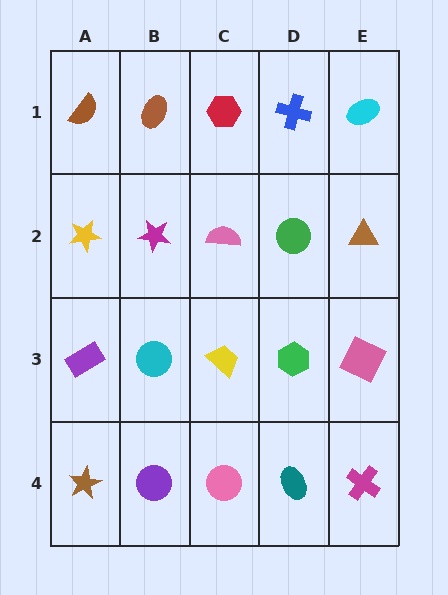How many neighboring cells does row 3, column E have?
3.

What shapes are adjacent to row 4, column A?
A purple rectangle (row 3, column A), a purple circle (row 4, column B).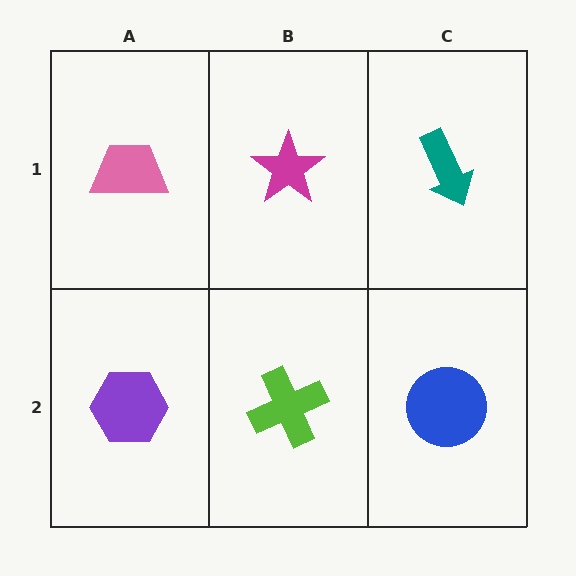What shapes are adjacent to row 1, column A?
A purple hexagon (row 2, column A), a magenta star (row 1, column B).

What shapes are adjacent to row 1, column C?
A blue circle (row 2, column C), a magenta star (row 1, column B).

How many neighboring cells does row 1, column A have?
2.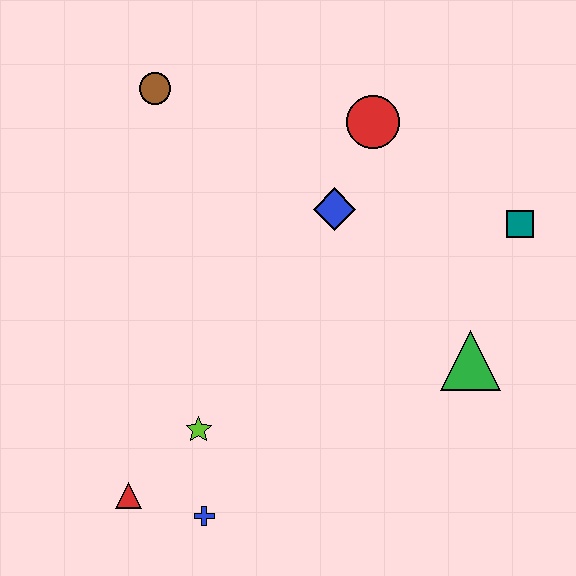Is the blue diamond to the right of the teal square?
No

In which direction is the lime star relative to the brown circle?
The lime star is below the brown circle.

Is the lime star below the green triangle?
Yes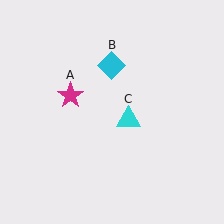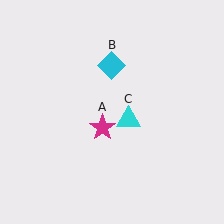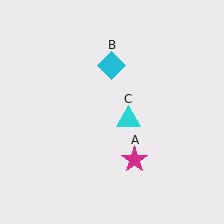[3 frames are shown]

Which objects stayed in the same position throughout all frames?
Cyan diamond (object B) and cyan triangle (object C) remained stationary.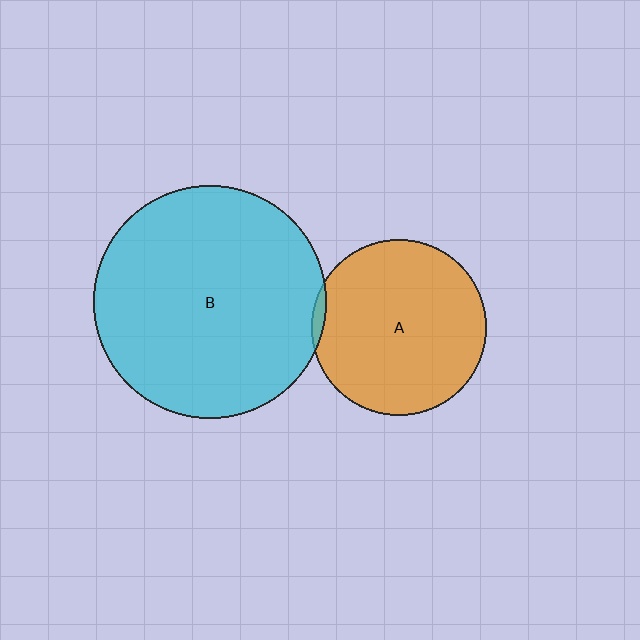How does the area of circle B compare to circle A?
Approximately 1.8 times.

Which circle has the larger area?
Circle B (cyan).